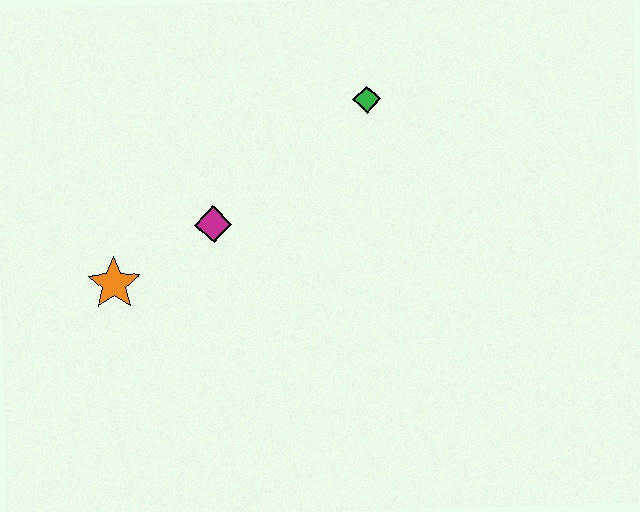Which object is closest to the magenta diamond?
The orange star is closest to the magenta diamond.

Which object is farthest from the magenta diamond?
The green diamond is farthest from the magenta diamond.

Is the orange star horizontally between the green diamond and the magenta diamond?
No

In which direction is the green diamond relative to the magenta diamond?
The green diamond is to the right of the magenta diamond.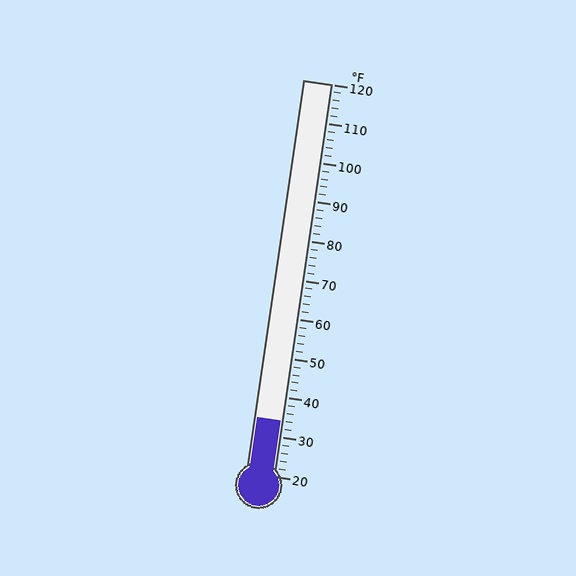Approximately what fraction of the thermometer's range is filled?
The thermometer is filled to approximately 15% of its range.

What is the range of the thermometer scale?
The thermometer scale ranges from 20°F to 120°F.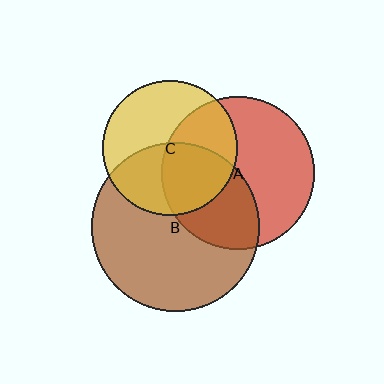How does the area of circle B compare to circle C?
Approximately 1.6 times.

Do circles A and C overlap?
Yes.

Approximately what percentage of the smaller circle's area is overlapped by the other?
Approximately 45%.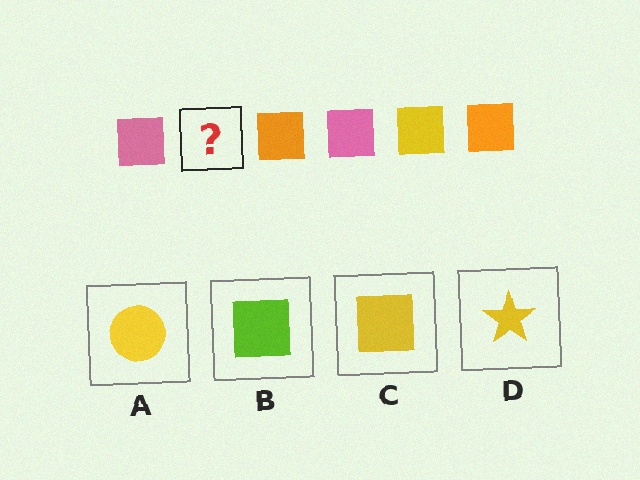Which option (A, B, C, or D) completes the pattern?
C.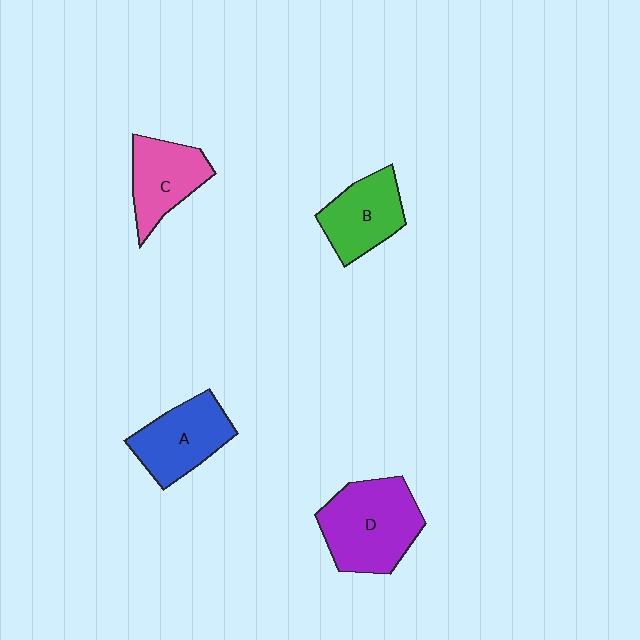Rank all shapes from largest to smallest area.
From largest to smallest: D (purple), A (blue), C (pink), B (green).